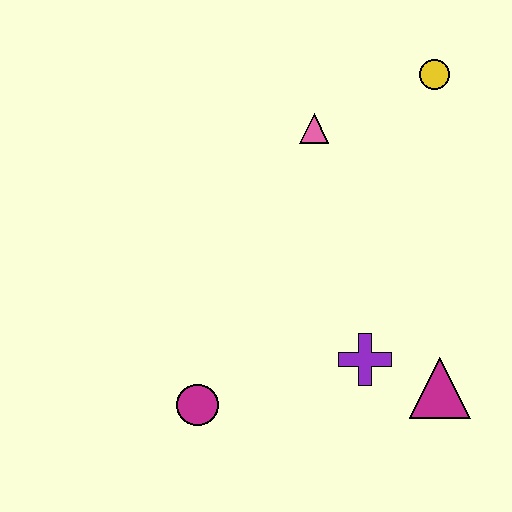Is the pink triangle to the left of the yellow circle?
Yes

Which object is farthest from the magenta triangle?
The yellow circle is farthest from the magenta triangle.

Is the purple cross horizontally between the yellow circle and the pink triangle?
Yes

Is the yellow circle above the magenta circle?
Yes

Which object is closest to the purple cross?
The magenta triangle is closest to the purple cross.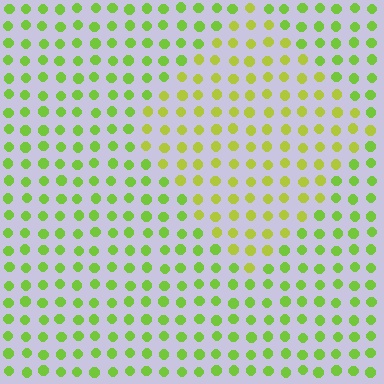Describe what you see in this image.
The image is filled with small lime elements in a uniform arrangement. A diamond-shaped region is visible where the elements are tinted to a slightly different hue, forming a subtle color boundary.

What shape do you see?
I see a diamond.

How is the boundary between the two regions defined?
The boundary is defined purely by a slight shift in hue (about 26 degrees). Spacing, size, and orientation are identical on both sides.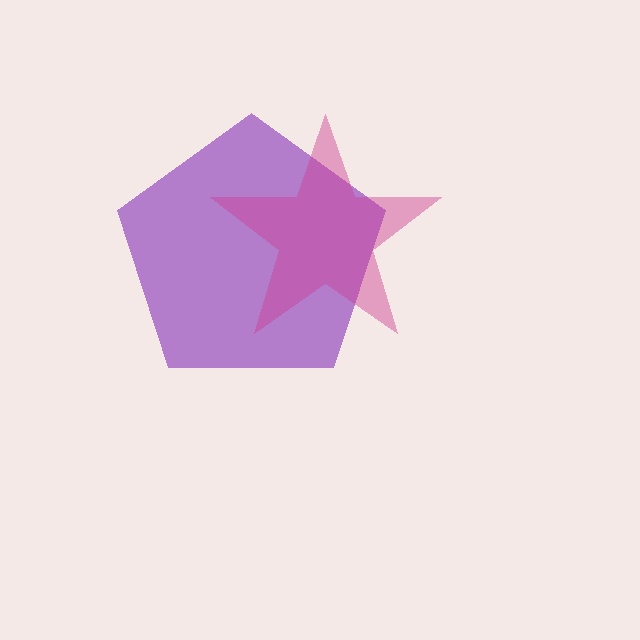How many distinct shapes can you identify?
There are 2 distinct shapes: a purple pentagon, a magenta star.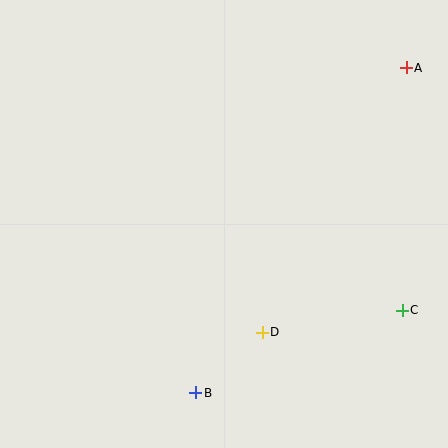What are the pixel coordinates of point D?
Point D is at (262, 332).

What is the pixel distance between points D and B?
The distance between D and B is 90 pixels.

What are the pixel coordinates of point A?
Point A is at (406, 68).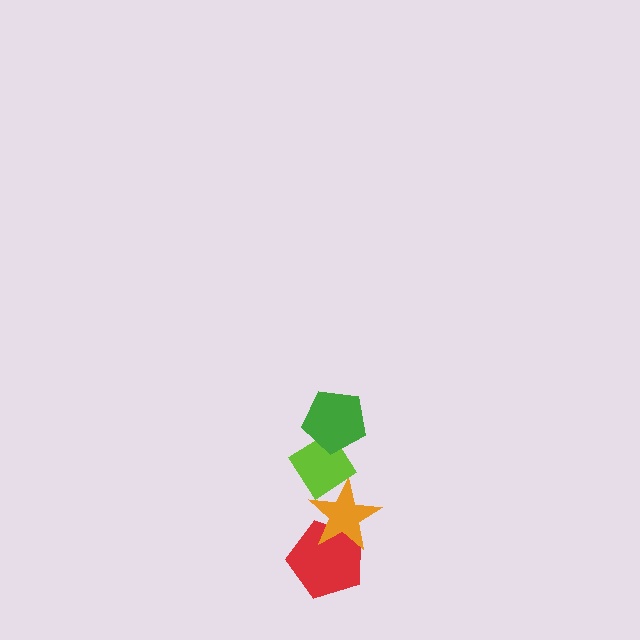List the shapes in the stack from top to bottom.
From top to bottom: the green pentagon, the lime diamond, the orange star, the red pentagon.